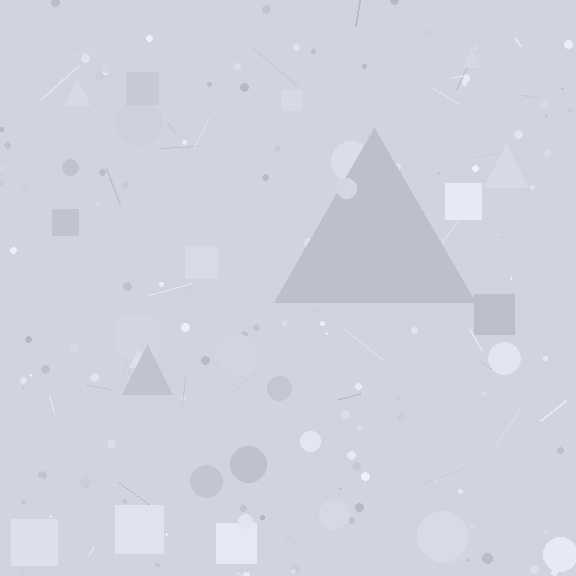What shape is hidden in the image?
A triangle is hidden in the image.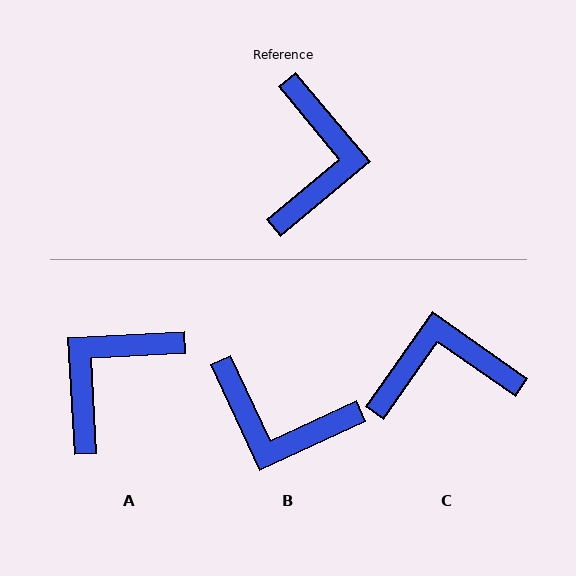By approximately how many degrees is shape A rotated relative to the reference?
Approximately 143 degrees counter-clockwise.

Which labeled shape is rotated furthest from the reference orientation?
A, about 143 degrees away.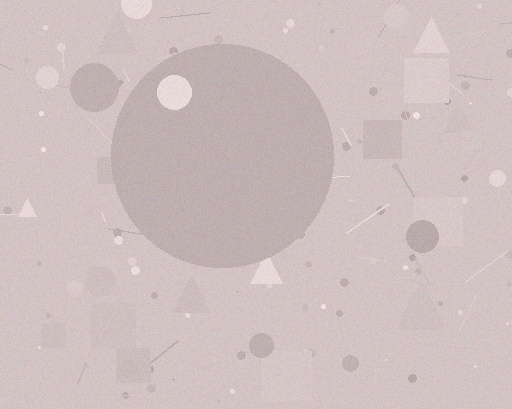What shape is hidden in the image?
A circle is hidden in the image.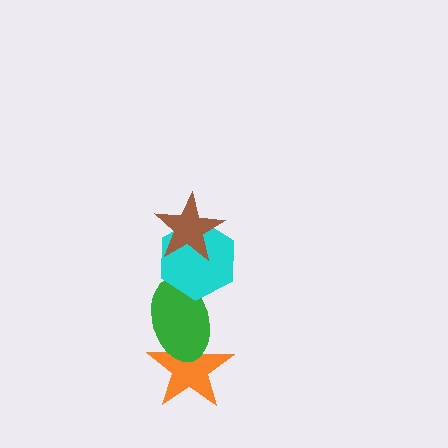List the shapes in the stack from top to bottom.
From top to bottom: the brown star, the cyan hexagon, the green ellipse, the orange star.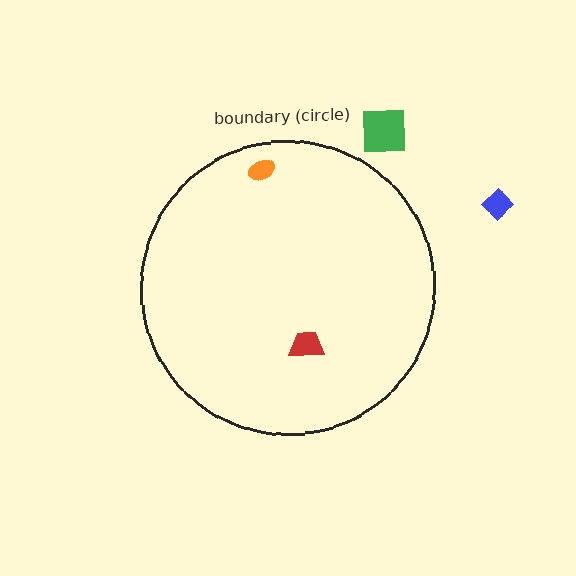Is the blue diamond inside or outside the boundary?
Outside.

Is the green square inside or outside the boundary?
Outside.